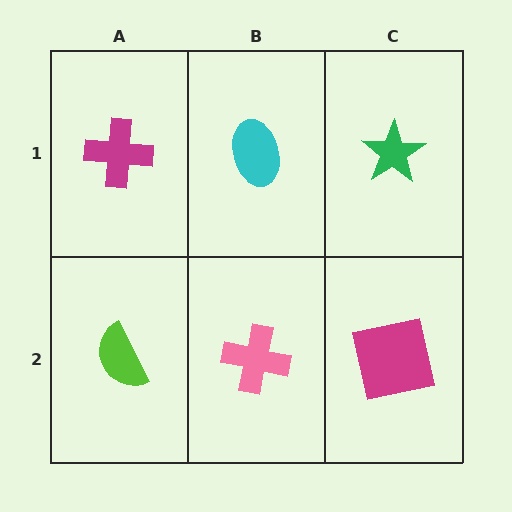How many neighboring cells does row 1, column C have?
2.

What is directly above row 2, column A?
A magenta cross.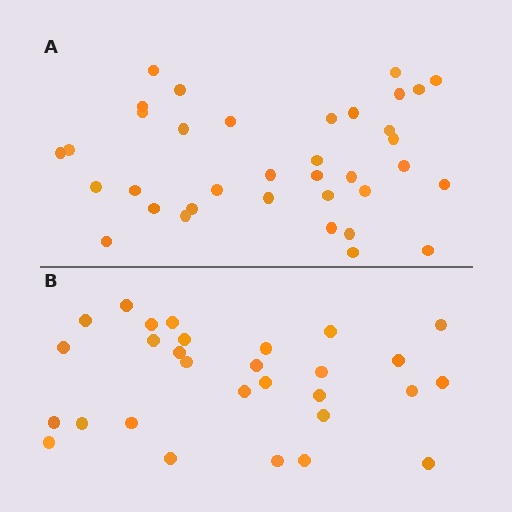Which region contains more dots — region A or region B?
Region A (the top region) has more dots.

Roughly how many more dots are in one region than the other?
Region A has roughly 8 or so more dots than region B.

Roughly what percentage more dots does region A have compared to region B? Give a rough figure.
About 25% more.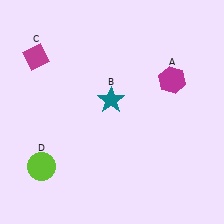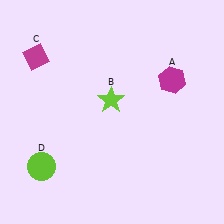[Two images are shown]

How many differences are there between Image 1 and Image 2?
There is 1 difference between the two images.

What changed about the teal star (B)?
In Image 1, B is teal. In Image 2, it changed to lime.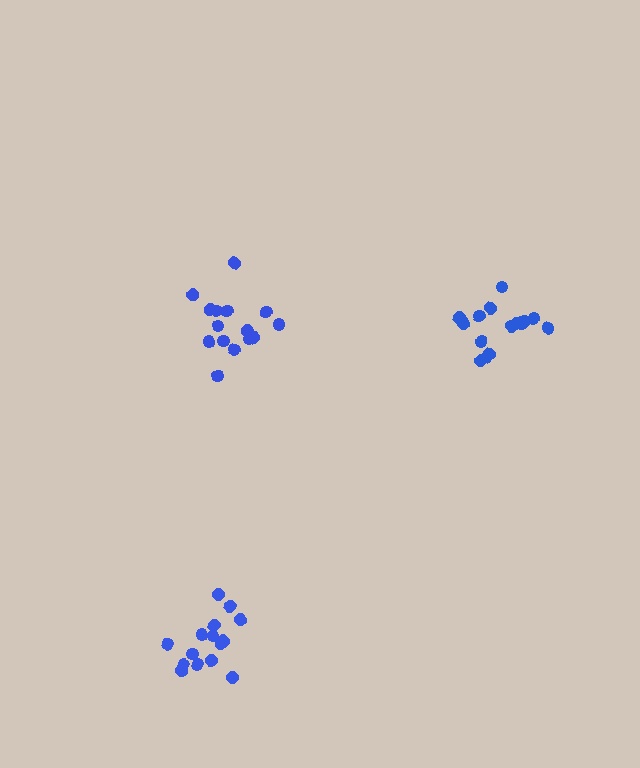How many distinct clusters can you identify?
There are 3 distinct clusters.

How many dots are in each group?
Group 1: 16 dots, Group 2: 15 dots, Group 3: 15 dots (46 total).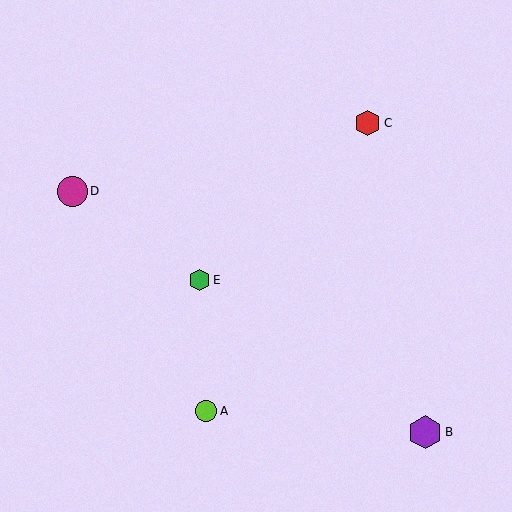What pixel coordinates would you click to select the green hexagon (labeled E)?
Click at (199, 280) to select the green hexagon E.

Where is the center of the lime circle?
The center of the lime circle is at (206, 411).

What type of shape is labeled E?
Shape E is a green hexagon.